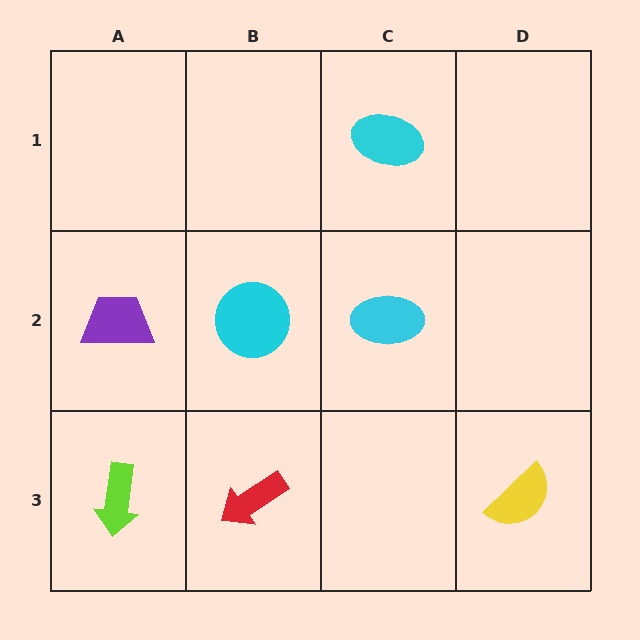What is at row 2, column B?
A cyan circle.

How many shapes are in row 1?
1 shape.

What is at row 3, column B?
A red arrow.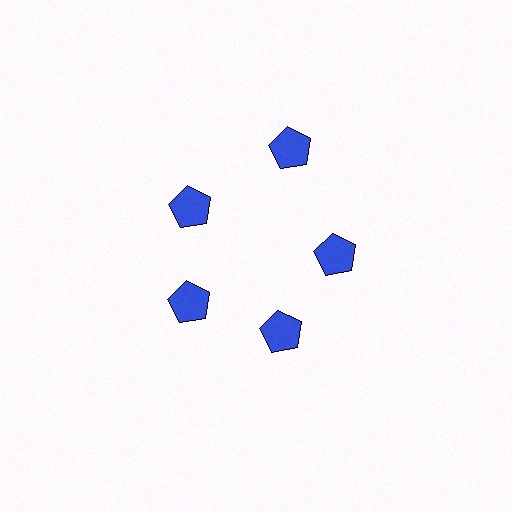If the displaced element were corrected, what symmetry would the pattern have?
It would have 5-fold rotational symmetry — the pattern would map onto itself every 72 degrees.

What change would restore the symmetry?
The symmetry would be restored by moving it inward, back onto the ring so that all 5 pentagons sit at equal angles and equal distance from the center.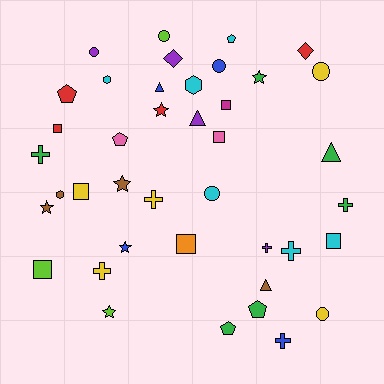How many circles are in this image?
There are 6 circles.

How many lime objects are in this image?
There are 3 lime objects.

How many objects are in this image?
There are 40 objects.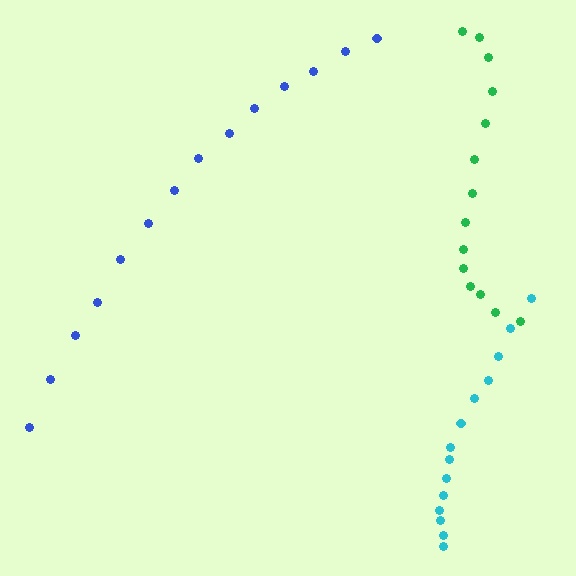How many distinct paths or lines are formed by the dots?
There are 3 distinct paths.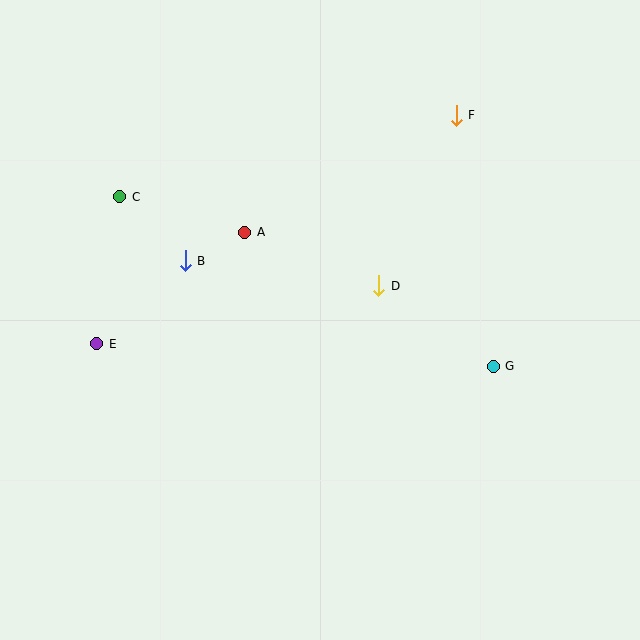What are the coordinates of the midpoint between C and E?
The midpoint between C and E is at (108, 270).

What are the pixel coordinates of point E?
Point E is at (97, 344).